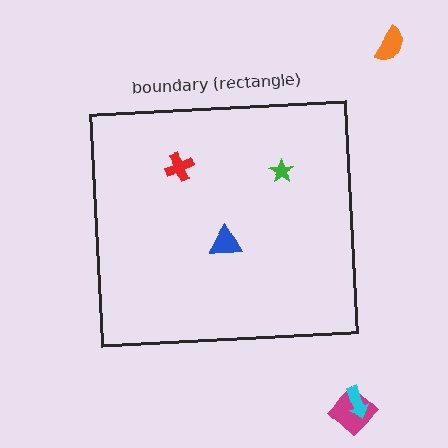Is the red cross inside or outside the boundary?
Inside.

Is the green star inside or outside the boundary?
Inside.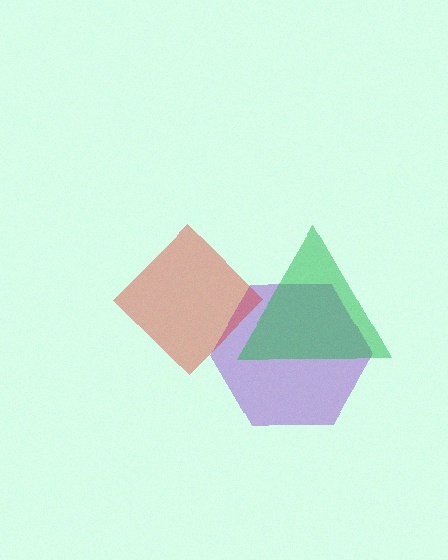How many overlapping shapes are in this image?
There are 3 overlapping shapes in the image.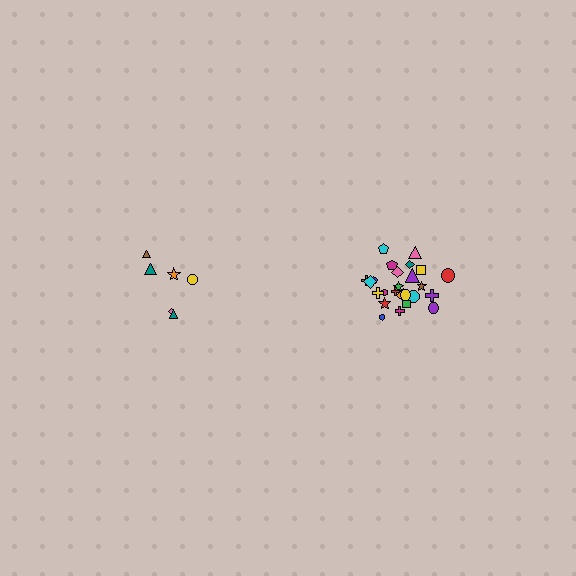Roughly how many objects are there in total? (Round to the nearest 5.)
Roughly 30 objects in total.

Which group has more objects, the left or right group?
The right group.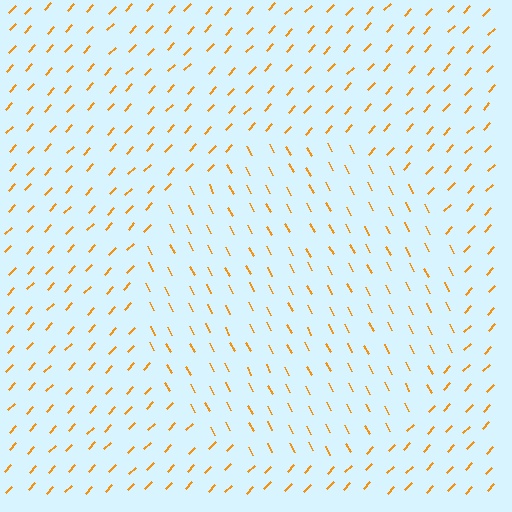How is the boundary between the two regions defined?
The boundary is defined purely by a change in line orientation (approximately 70 degrees difference). All lines are the same color and thickness.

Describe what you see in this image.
The image is filled with small orange line segments. A circle region in the image has lines oriented differently from the surrounding lines, creating a visible texture boundary.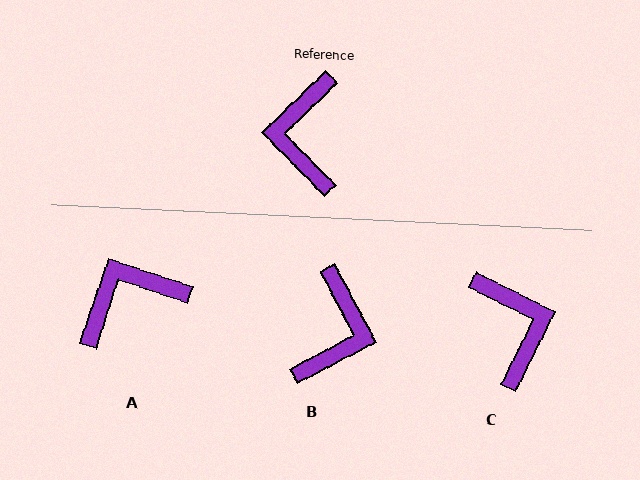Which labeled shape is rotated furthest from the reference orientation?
B, about 163 degrees away.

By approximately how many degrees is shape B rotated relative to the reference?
Approximately 163 degrees counter-clockwise.